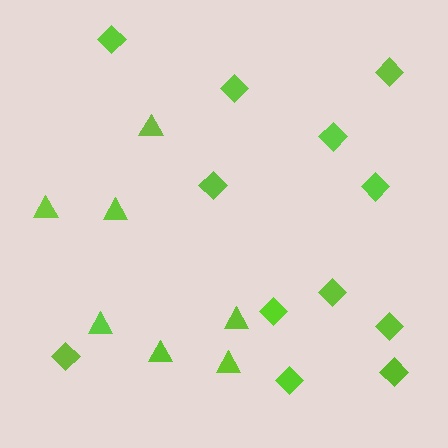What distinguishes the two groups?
There are 2 groups: one group of triangles (7) and one group of diamonds (12).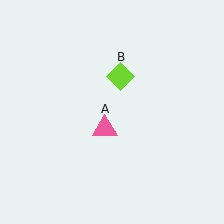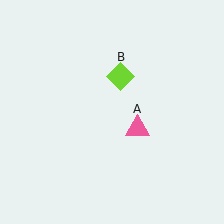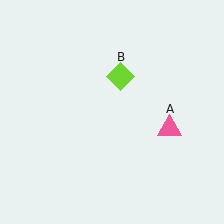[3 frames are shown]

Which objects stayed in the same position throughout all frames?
Lime diamond (object B) remained stationary.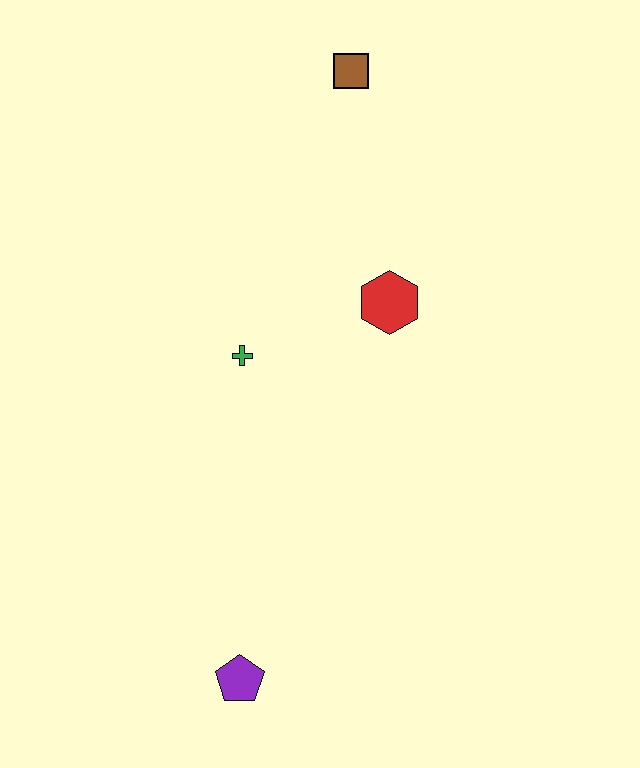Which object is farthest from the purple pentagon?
The brown square is farthest from the purple pentagon.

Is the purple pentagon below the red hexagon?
Yes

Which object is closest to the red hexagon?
The green cross is closest to the red hexagon.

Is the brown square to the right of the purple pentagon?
Yes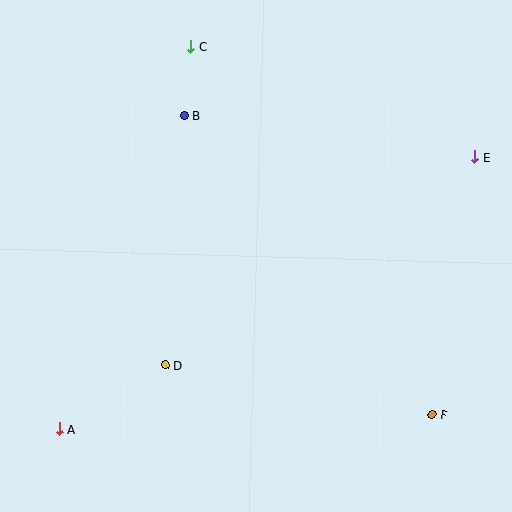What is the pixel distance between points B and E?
The distance between B and E is 293 pixels.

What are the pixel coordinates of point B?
Point B is at (184, 115).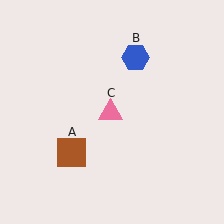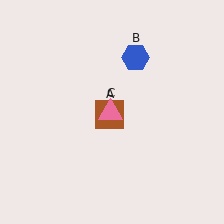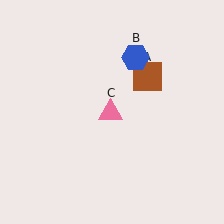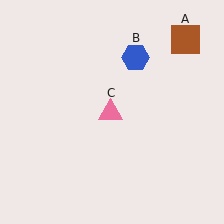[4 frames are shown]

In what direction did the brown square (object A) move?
The brown square (object A) moved up and to the right.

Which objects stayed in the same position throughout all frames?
Blue hexagon (object B) and pink triangle (object C) remained stationary.